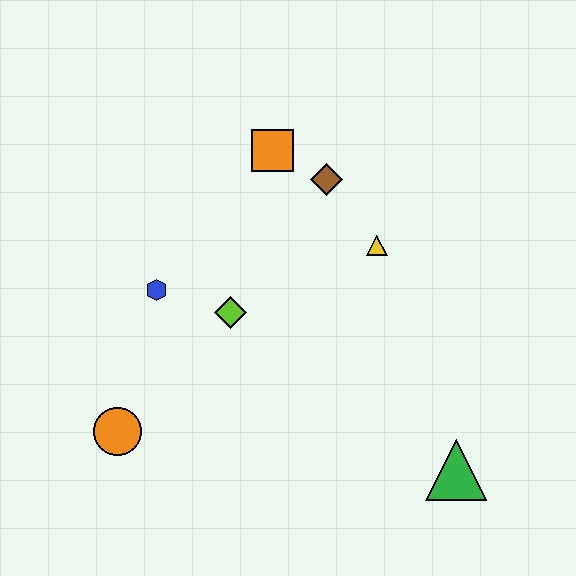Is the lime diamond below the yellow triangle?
Yes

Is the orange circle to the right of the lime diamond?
No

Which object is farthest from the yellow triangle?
The orange circle is farthest from the yellow triangle.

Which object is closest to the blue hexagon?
The lime diamond is closest to the blue hexagon.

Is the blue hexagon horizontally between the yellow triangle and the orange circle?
Yes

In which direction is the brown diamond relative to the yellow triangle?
The brown diamond is above the yellow triangle.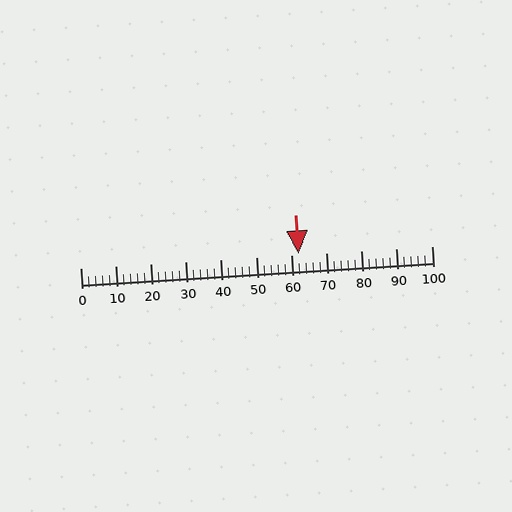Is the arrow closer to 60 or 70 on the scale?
The arrow is closer to 60.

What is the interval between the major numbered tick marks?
The major tick marks are spaced 10 units apart.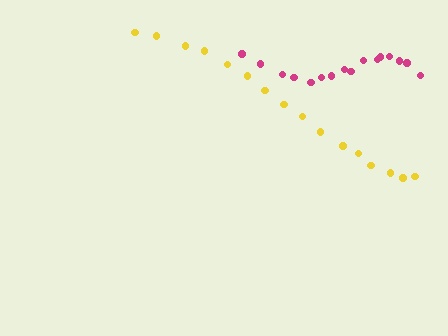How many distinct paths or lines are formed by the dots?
There are 2 distinct paths.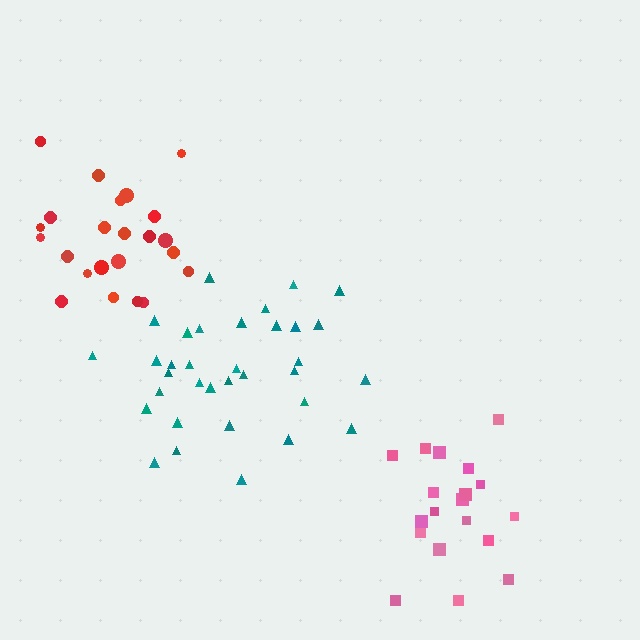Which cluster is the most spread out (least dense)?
Red.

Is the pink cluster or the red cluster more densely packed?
Pink.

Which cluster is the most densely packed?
Teal.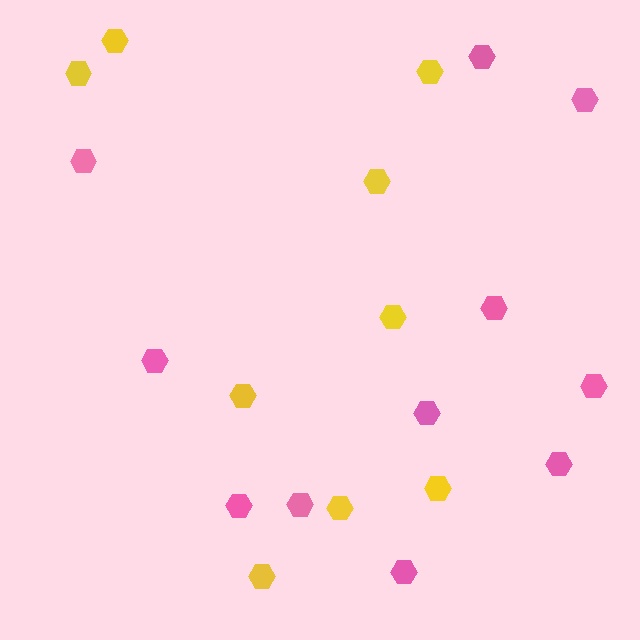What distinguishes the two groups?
There are 2 groups: one group of pink hexagons (11) and one group of yellow hexagons (9).